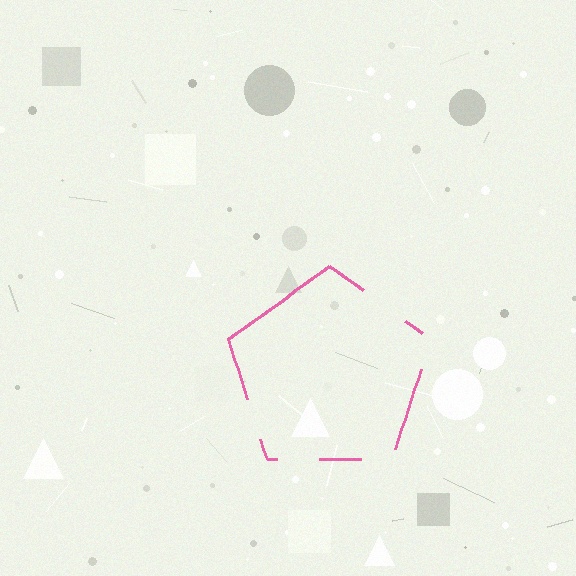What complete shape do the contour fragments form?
The contour fragments form a pentagon.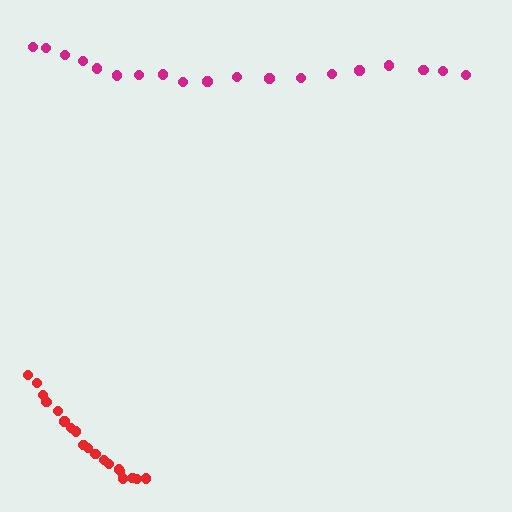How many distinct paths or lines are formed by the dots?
There are 2 distinct paths.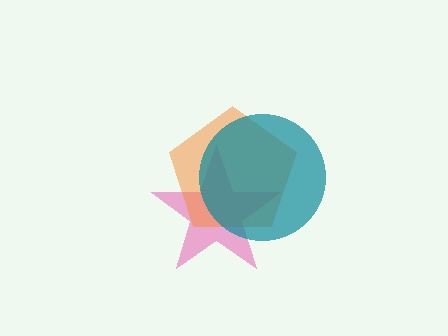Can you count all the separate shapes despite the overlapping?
Yes, there are 3 separate shapes.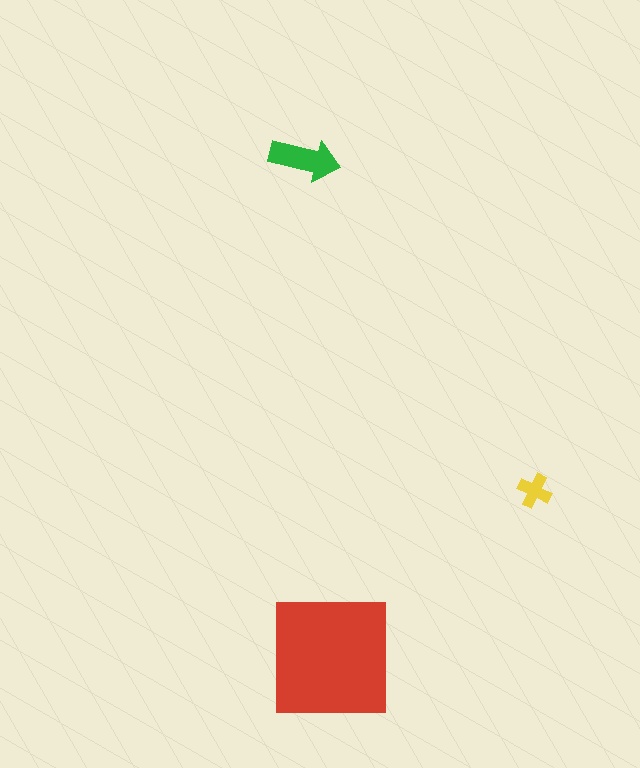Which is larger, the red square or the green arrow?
The red square.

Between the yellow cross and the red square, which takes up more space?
The red square.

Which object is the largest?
The red square.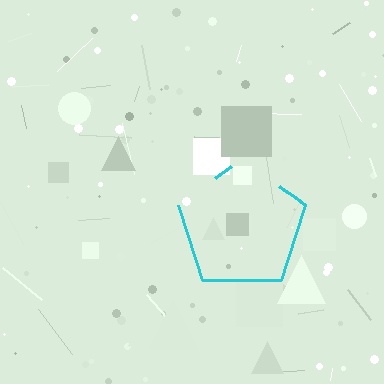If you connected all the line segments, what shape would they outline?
They would outline a pentagon.